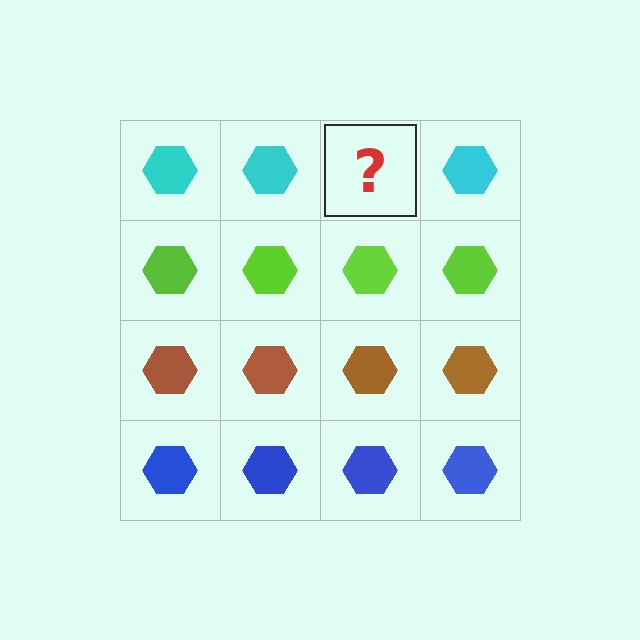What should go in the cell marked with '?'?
The missing cell should contain a cyan hexagon.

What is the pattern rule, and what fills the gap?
The rule is that each row has a consistent color. The gap should be filled with a cyan hexagon.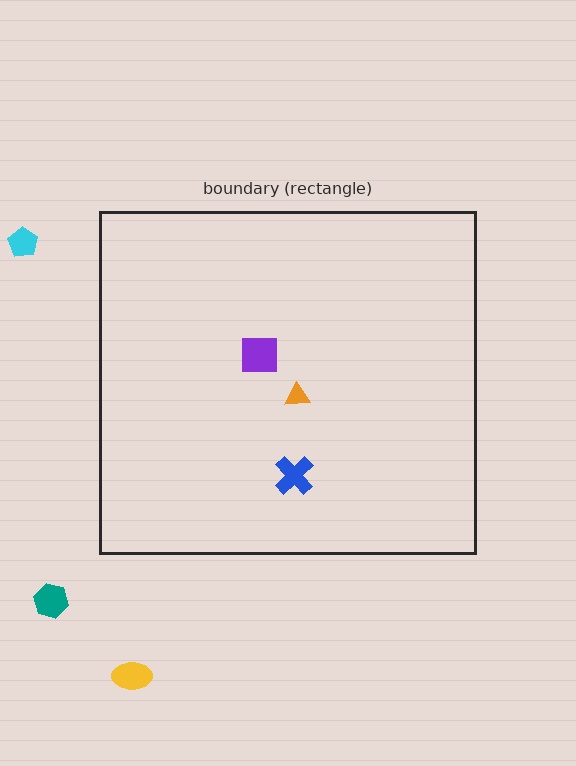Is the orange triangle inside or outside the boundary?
Inside.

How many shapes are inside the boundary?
3 inside, 3 outside.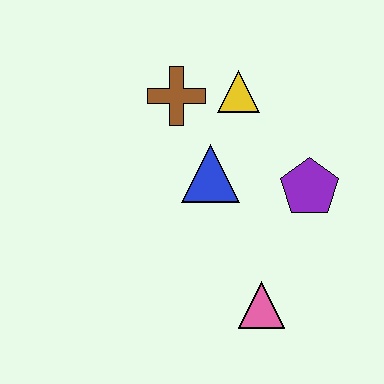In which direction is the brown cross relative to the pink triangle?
The brown cross is above the pink triangle.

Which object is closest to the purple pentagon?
The blue triangle is closest to the purple pentagon.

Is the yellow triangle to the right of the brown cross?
Yes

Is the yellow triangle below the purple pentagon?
No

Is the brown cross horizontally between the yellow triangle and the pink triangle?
No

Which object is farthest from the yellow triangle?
The pink triangle is farthest from the yellow triangle.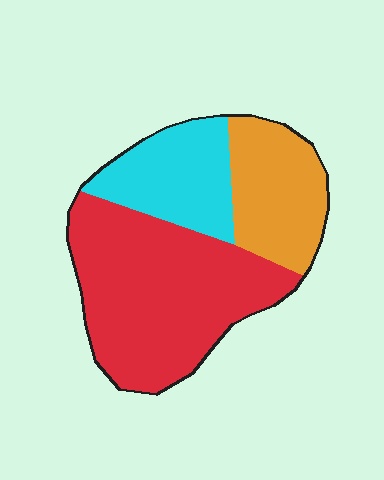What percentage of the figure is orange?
Orange takes up about one quarter (1/4) of the figure.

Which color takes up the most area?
Red, at roughly 55%.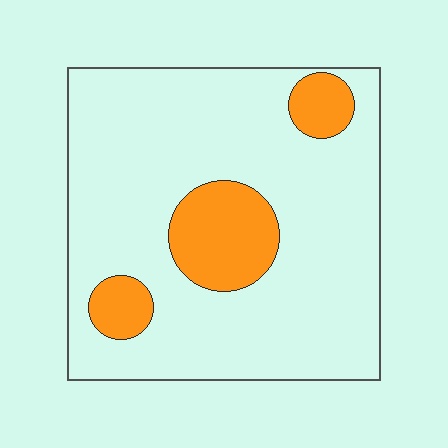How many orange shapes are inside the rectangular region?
3.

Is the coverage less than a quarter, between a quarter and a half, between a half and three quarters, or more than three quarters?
Less than a quarter.